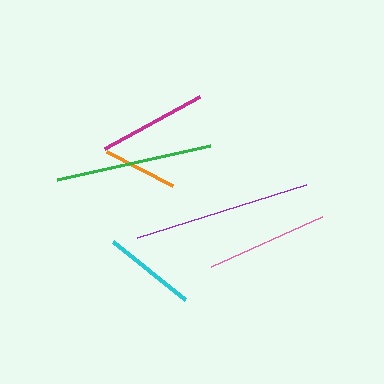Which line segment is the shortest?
The orange line is the shortest at approximately 74 pixels.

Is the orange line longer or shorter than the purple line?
The purple line is longer than the orange line.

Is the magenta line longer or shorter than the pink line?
The pink line is longer than the magenta line.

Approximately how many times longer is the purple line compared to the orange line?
The purple line is approximately 2.4 times the length of the orange line.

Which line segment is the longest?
The purple line is the longest at approximately 178 pixels.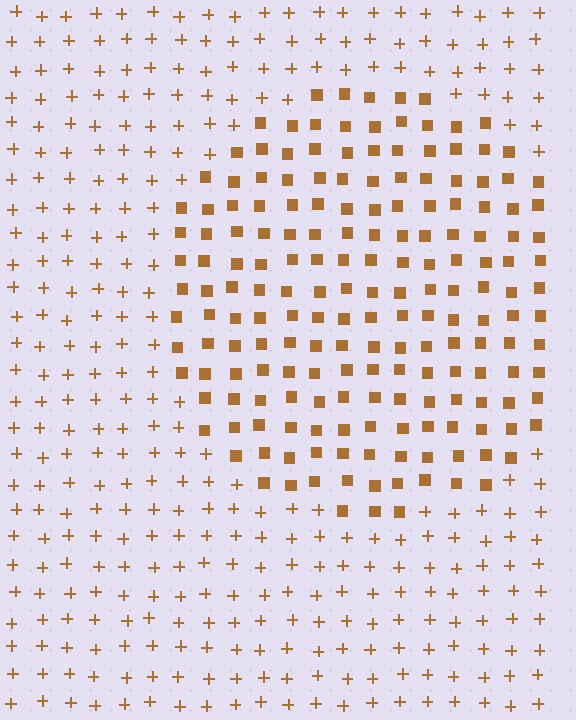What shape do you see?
I see a circle.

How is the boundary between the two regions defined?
The boundary is defined by a change in element shape: squares inside vs. plus signs outside. All elements share the same color and spacing.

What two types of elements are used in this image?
The image uses squares inside the circle region and plus signs outside it.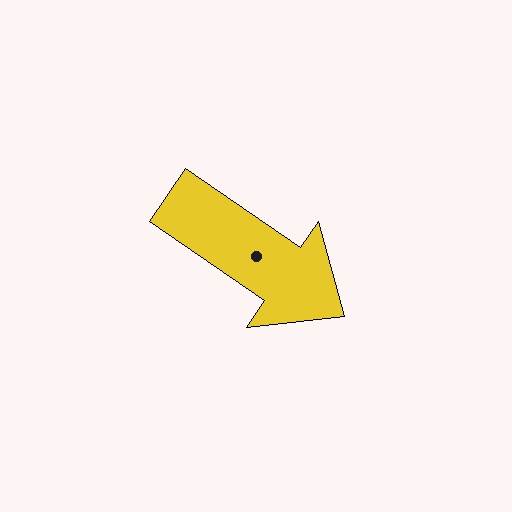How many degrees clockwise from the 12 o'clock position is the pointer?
Approximately 124 degrees.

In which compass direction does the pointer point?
Southeast.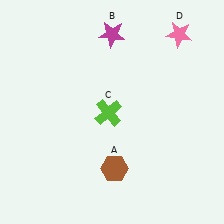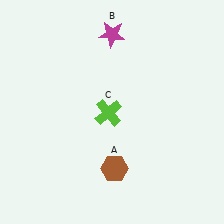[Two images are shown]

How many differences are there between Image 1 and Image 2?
There is 1 difference between the two images.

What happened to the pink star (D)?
The pink star (D) was removed in Image 2. It was in the top-right area of Image 1.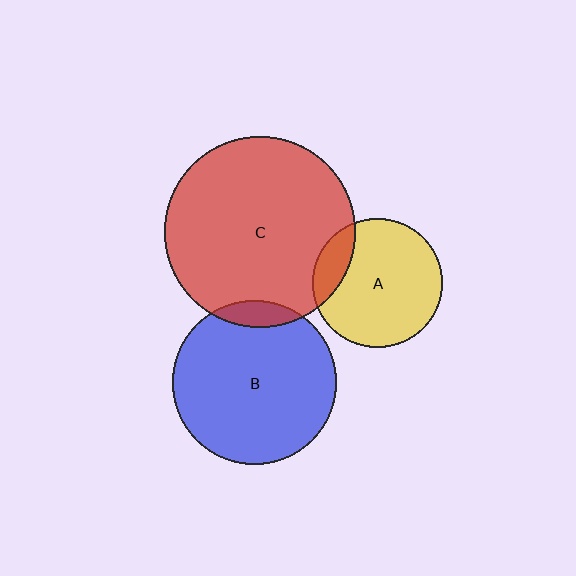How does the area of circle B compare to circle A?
Approximately 1.6 times.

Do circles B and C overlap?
Yes.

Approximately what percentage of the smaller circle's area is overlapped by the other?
Approximately 10%.